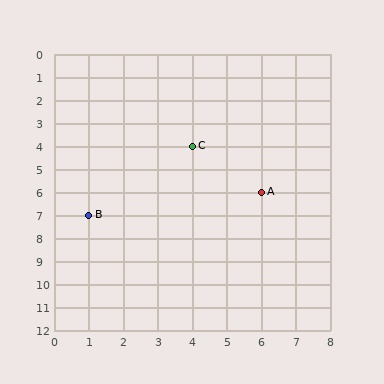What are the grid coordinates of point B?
Point B is at grid coordinates (1, 7).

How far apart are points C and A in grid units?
Points C and A are 2 columns and 2 rows apart (about 2.8 grid units diagonally).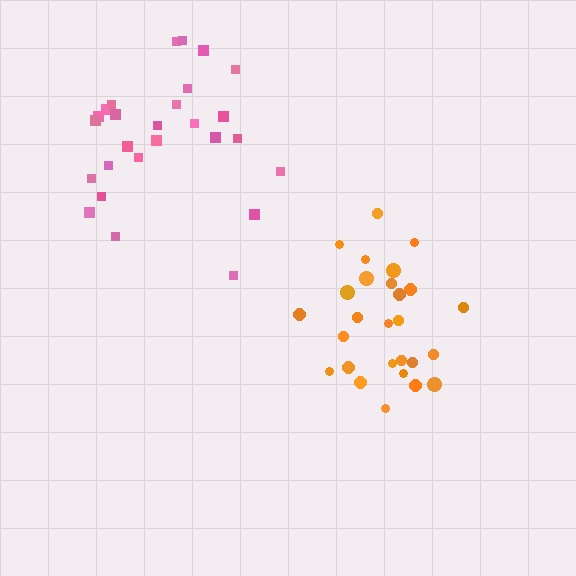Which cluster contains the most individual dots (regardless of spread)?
Orange (28).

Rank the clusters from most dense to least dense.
orange, pink.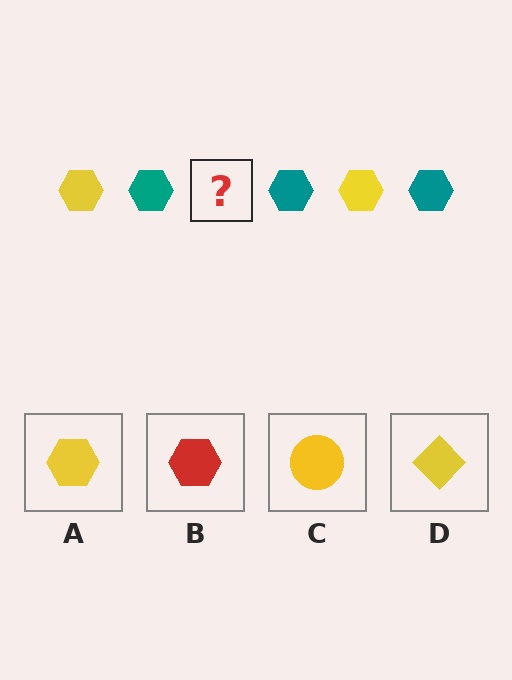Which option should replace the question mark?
Option A.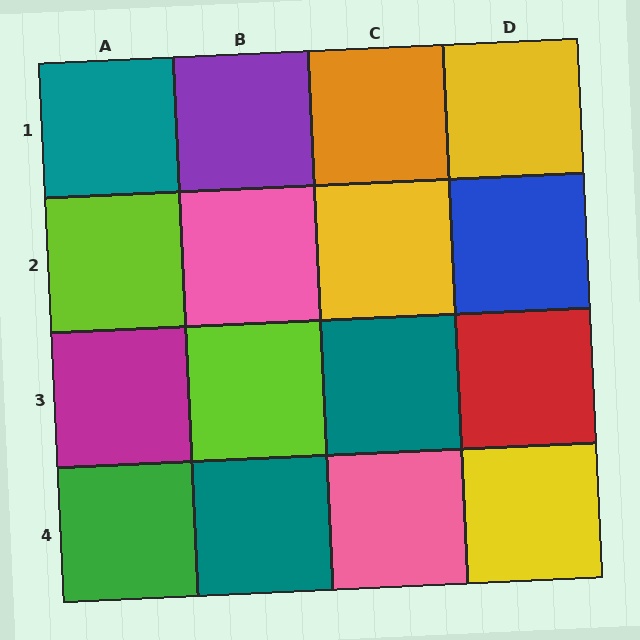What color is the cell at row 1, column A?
Teal.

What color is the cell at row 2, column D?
Blue.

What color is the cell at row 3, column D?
Red.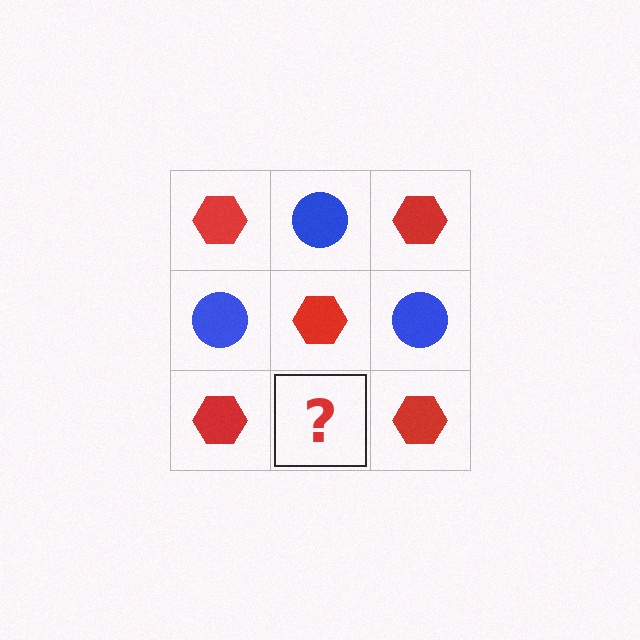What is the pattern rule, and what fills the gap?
The rule is that it alternates red hexagon and blue circle in a checkerboard pattern. The gap should be filled with a blue circle.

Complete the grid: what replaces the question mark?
The question mark should be replaced with a blue circle.